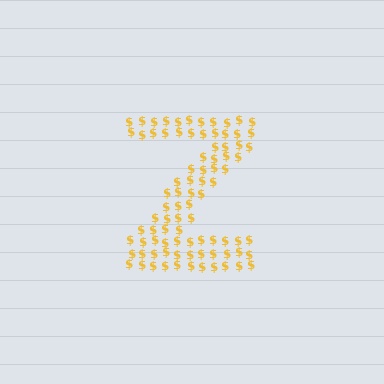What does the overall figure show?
The overall figure shows the letter Z.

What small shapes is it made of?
It is made of small dollar signs.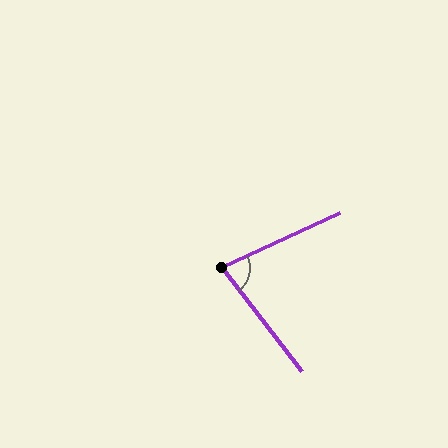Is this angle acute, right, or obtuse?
It is acute.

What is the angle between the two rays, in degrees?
Approximately 77 degrees.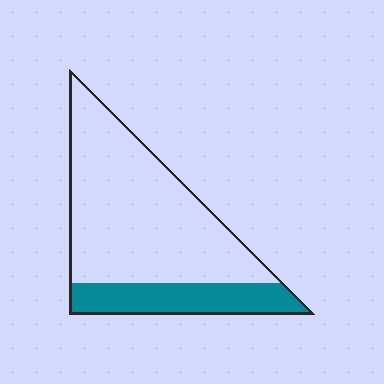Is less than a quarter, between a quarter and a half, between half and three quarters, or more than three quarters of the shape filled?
Less than a quarter.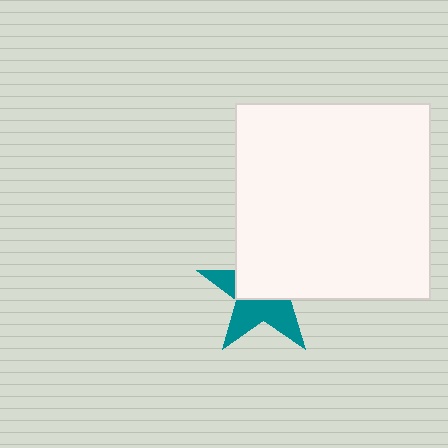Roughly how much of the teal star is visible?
About half of it is visible (roughly 48%).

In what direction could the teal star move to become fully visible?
The teal star could move down. That would shift it out from behind the white square entirely.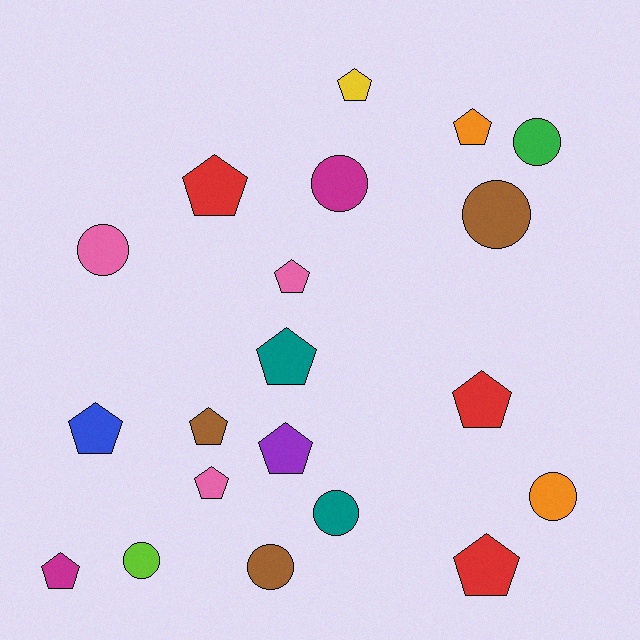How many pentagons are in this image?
There are 12 pentagons.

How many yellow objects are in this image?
There is 1 yellow object.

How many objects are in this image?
There are 20 objects.